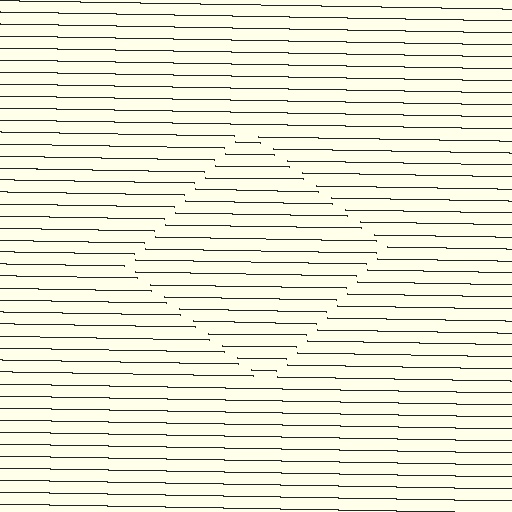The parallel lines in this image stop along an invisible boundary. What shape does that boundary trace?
An illusory square. The interior of the shape contains the same grating, shifted by half a period — the contour is defined by the phase discontinuity where line-ends from the inner and outer gratings abut.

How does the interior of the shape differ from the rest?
The interior of the shape contains the same grating, shifted by half a period — the contour is defined by the phase discontinuity where line-ends from the inner and outer gratings abut.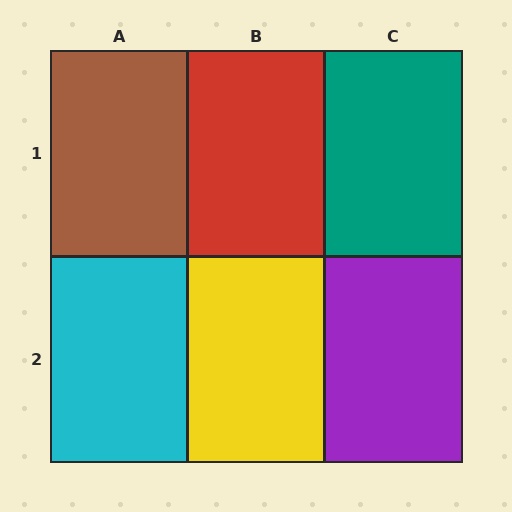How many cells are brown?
1 cell is brown.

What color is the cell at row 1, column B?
Red.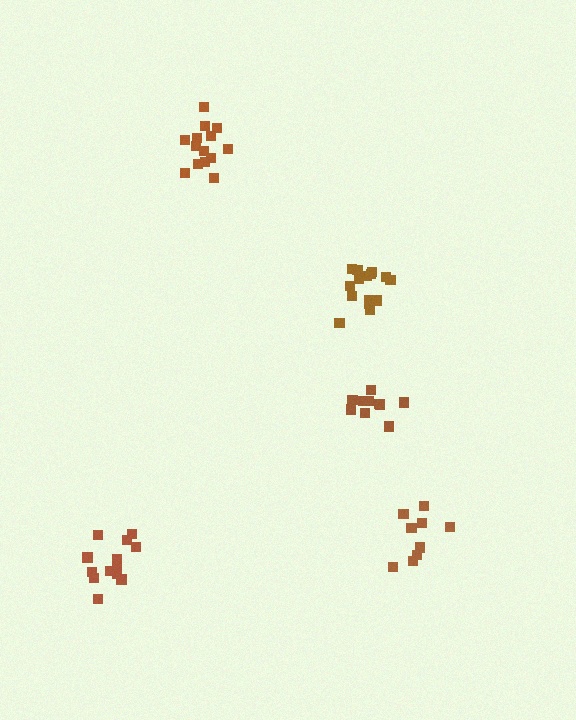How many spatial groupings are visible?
There are 5 spatial groupings.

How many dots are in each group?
Group 1: 9 dots, Group 2: 13 dots, Group 3: 15 dots, Group 4: 10 dots, Group 5: 14 dots (61 total).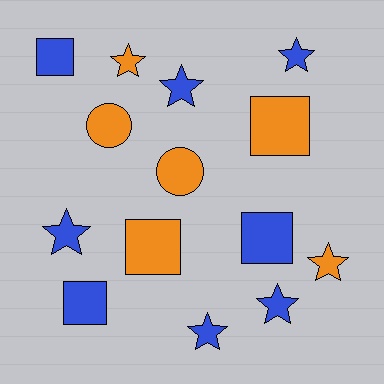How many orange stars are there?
There are 2 orange stars.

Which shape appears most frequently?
Star, with 7 objects.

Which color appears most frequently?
Blue, with 8 objects.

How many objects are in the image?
There are 14 objects.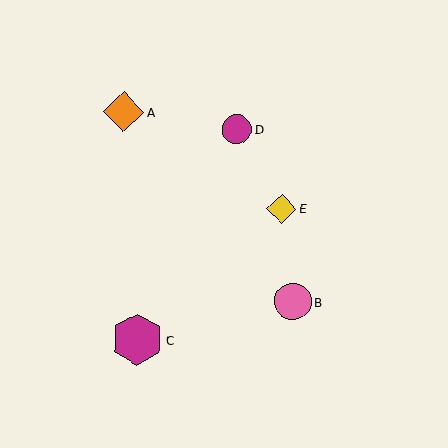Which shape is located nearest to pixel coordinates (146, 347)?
The magenta hexagon (labeled C) at (137, 340) is nearest to that location.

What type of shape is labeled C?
Shape C is a magenta hexagon.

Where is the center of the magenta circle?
The center of the magenta circle is at (237, 129).